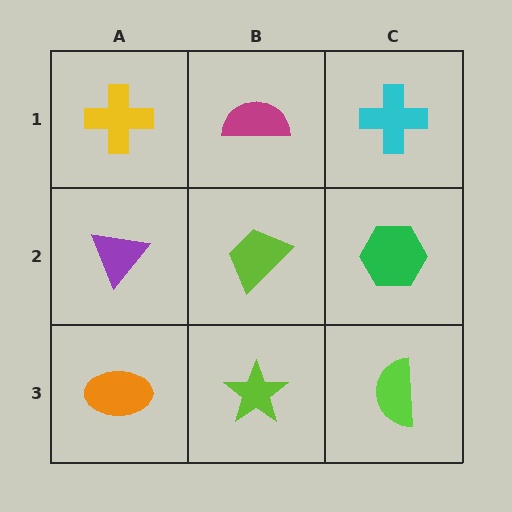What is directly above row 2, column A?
A yellow cross.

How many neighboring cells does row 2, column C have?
3.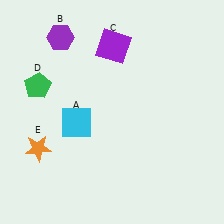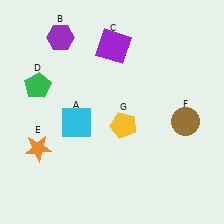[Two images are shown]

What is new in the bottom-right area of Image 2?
A yellow pentagon (G) was added in the bottom-right area of Image 2.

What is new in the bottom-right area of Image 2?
A brown circle (F) was added in the bottom-right area of Image 2.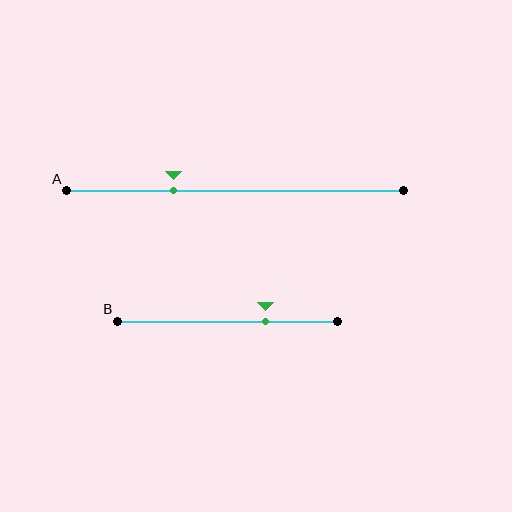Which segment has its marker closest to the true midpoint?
Segment B has its marker closest to the true midpoint.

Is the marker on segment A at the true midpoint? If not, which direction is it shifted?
No, the marker on segment A is shifted to the left by about 18% of the segment length.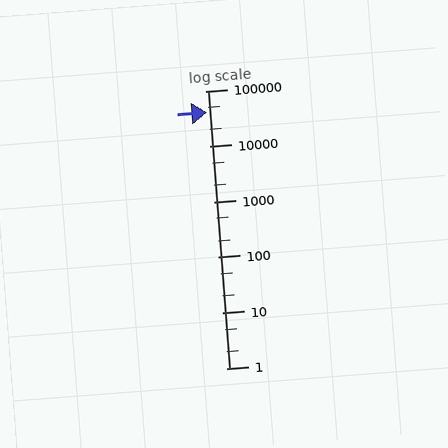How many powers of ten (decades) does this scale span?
The scale spans 5 decades, from 1 to 100000.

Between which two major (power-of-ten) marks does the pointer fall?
The pointer is between 10000 and 100000.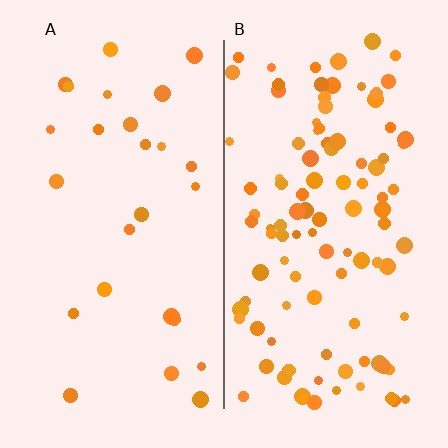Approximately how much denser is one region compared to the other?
Approximately 3.9× — region B over region A.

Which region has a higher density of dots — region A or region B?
B (the right).